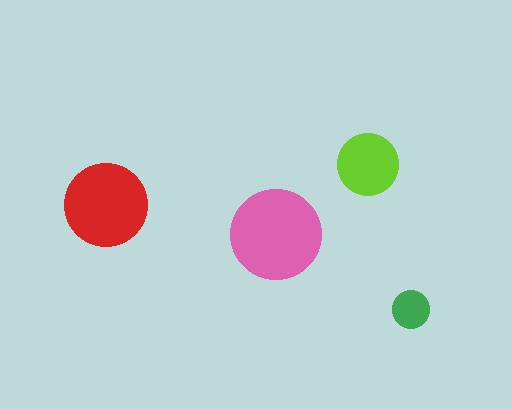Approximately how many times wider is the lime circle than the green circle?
About 1.5 times wider.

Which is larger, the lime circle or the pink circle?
The pink one.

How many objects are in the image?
There are 4 objects in the image.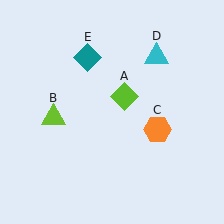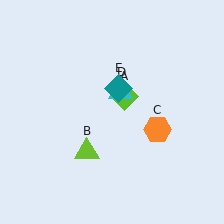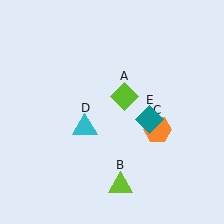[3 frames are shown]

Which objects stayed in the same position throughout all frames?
Lime diamond (object A) and orange hexagon (object C) remained stationary.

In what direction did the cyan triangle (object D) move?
The cyan triangle (object D) moved down and to the left.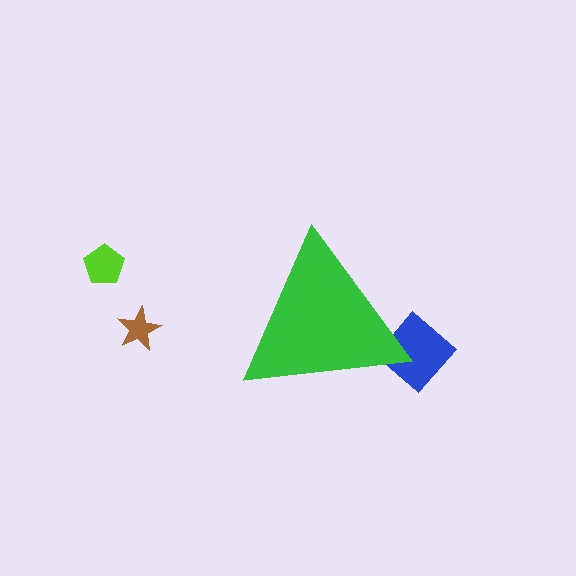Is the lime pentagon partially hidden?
No, the lime pentagon is fully visible.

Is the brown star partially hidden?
No, the brown star is fully visible.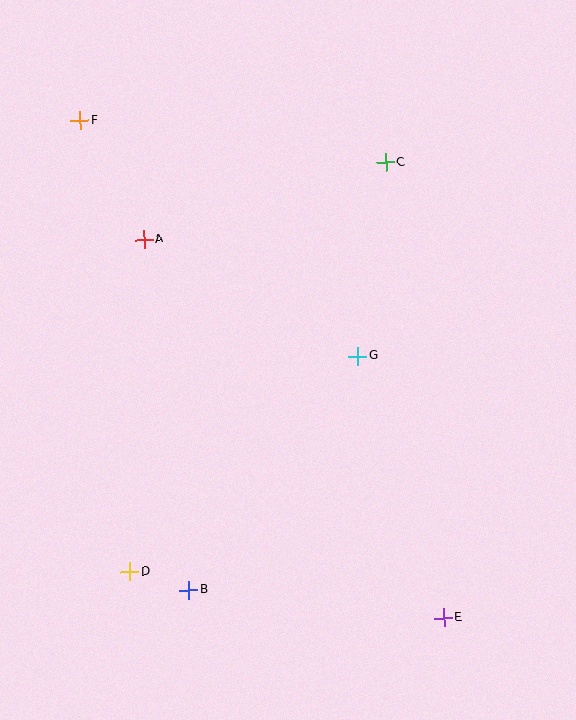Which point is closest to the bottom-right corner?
Point E is closest to the bottom-right corner.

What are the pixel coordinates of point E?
Point E is at (444, 618).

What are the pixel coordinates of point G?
Point G is at (358, 356).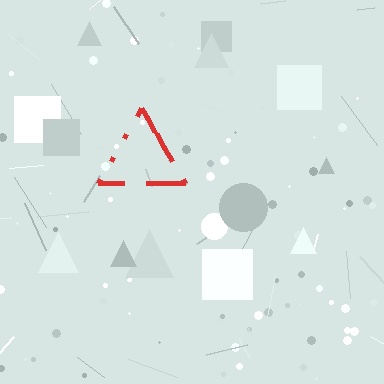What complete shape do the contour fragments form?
The contour fragments form a triangle.